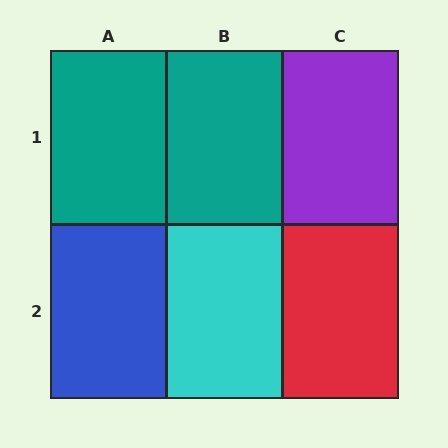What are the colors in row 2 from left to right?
Blue, cyan, red.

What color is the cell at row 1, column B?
Teal.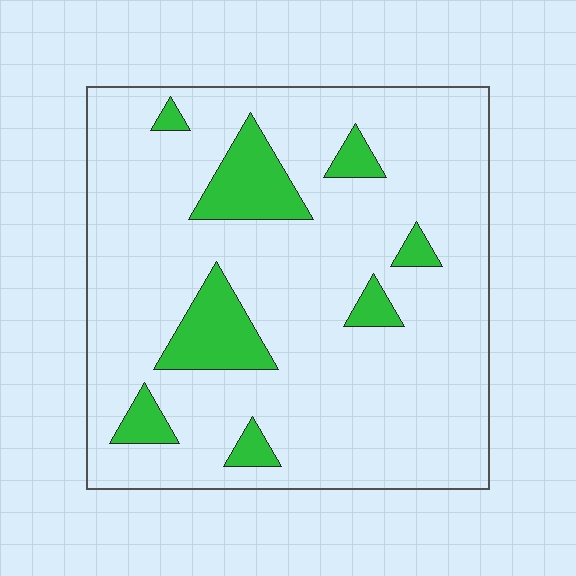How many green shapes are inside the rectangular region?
8.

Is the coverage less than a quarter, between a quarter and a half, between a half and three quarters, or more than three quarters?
Less than a quarter.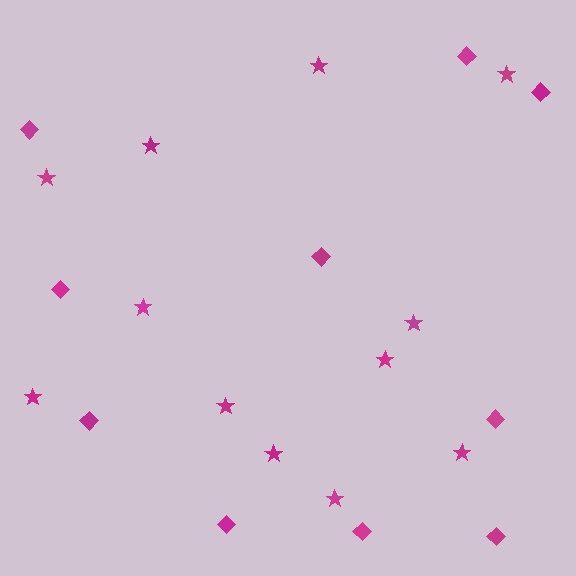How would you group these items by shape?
There are 2 groups: one group of stars (12) and one group of diamonds (10).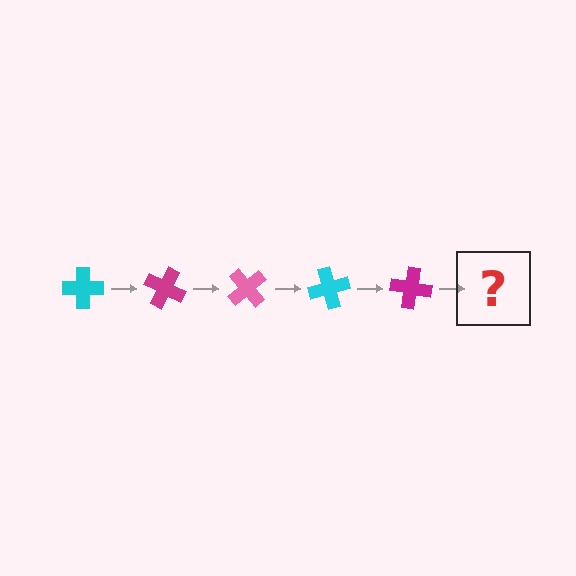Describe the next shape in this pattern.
It should be a pink cross, rotated 125 degrees from the start.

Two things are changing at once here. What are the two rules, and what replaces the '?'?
The two rules are that it rotates 25 degrees each step and the color cycles through cyan, magenta, and pink. The '?' should be a pink cross, rotated 125 degrees from the start.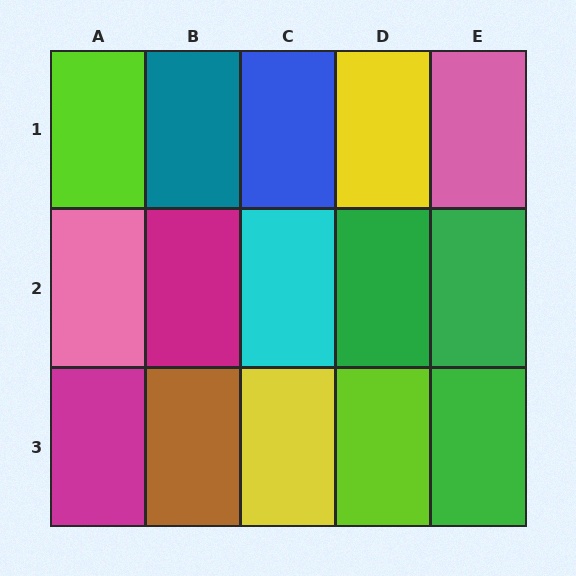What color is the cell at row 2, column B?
Magenta.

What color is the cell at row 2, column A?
Pink.